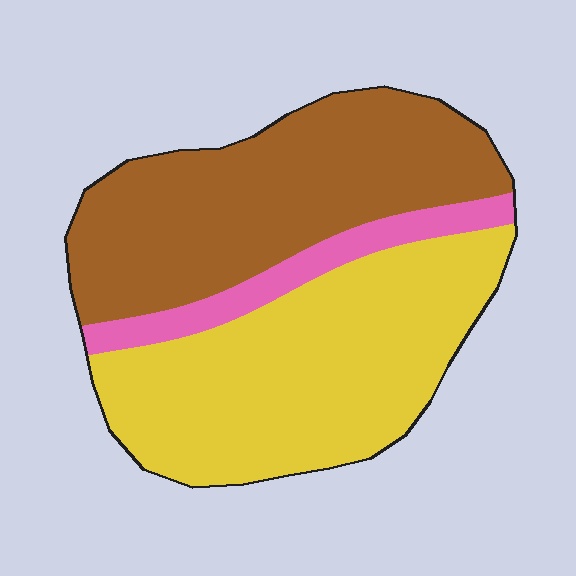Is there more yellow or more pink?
Yellow.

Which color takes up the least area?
Pink, at roughly 10%.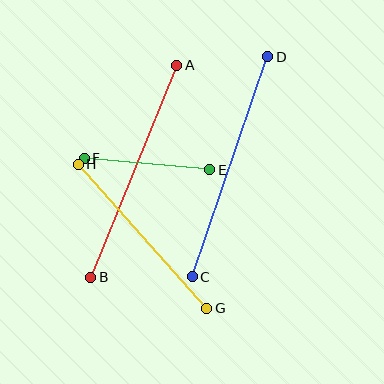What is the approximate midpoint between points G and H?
The midpoint is at approximately (142, 236) pixels.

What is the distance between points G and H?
The distance is approximately 193 pixels.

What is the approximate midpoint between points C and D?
The midpoint is at approximately (230, 167) pixels.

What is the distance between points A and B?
The distance is approximately 228 pixels.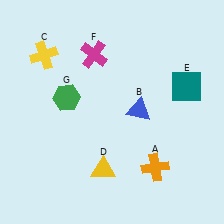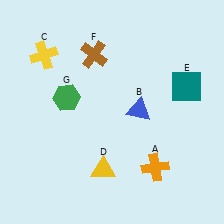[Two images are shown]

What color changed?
The cross (F) changed from magenta in Image 1 to brown in Image 2.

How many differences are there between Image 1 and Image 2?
There is 1 difference between the two images.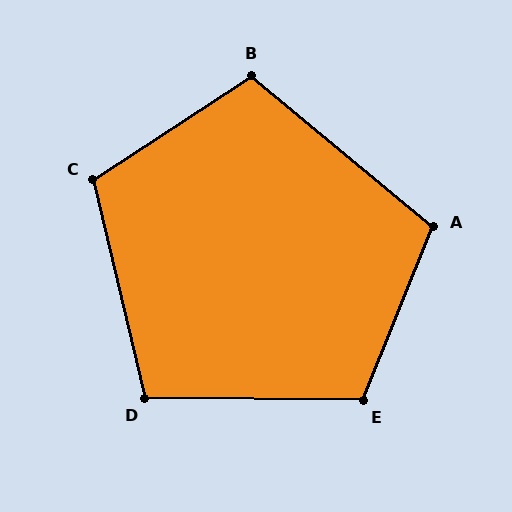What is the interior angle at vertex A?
Approximately 108 degrees (obtuse).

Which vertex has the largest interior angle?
E, at approximately 111 degrees.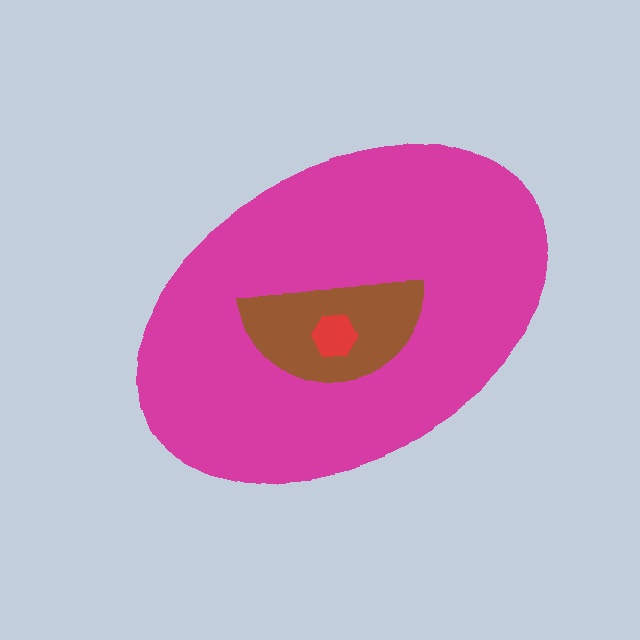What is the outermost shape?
The magenta ellipse.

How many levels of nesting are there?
3.